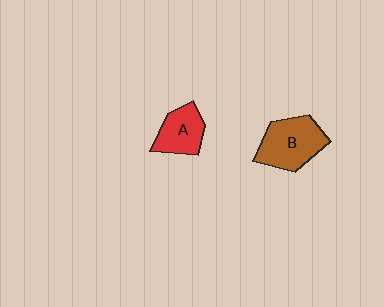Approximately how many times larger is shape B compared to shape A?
Approximately 1.4 times.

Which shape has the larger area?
Shape B (brown).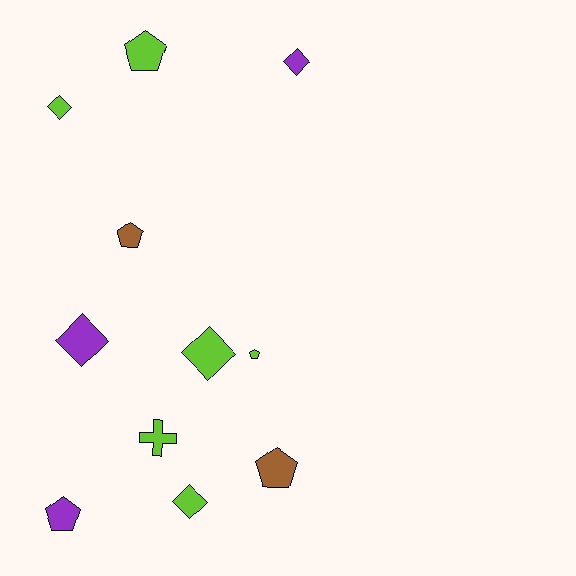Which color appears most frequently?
Lime, with 6 objects.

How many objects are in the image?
There are 11 objects.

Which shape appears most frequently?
Diamond, with 5 objects.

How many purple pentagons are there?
There is 1 purple pentagon.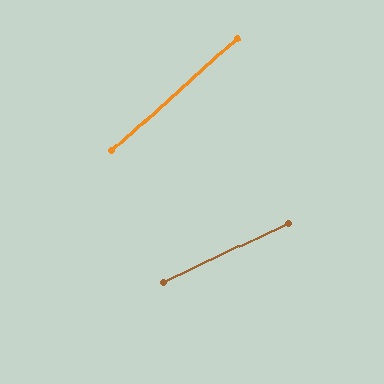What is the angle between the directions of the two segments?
Approximately 16 degrees.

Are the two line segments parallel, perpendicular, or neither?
Neither parallel nor perpendicular — they differ by about 16°.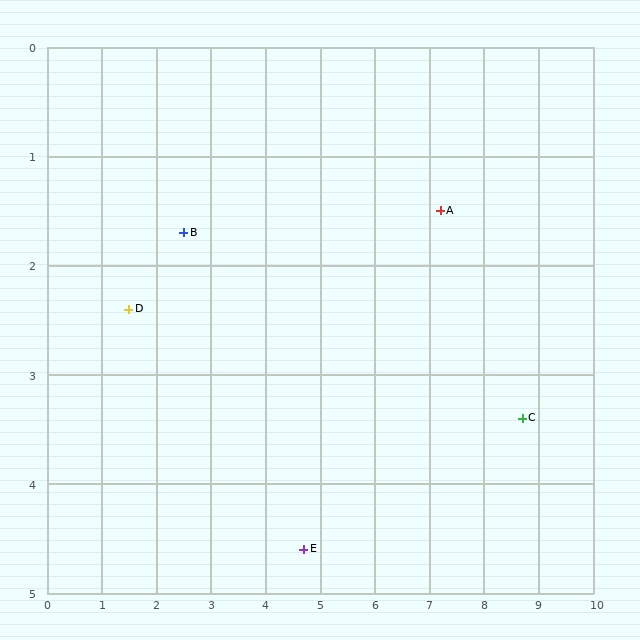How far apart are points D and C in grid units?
Points D and C are about 7.3 grid units apart.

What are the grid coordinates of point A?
Point A is at approximately (7.2, 1.5).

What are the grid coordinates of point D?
Point D is at approximately (1.5, 2.4).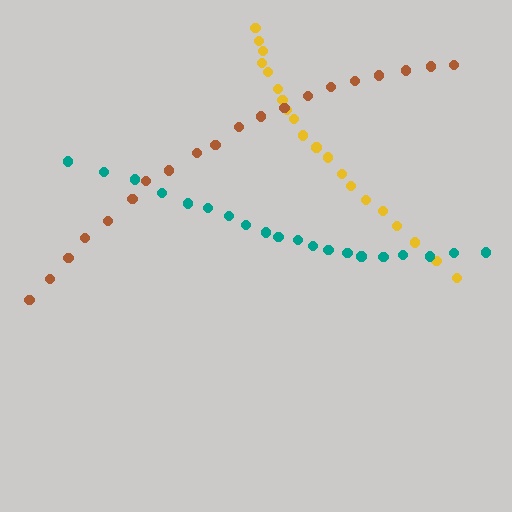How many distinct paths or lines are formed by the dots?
There are 3 distinct paths.